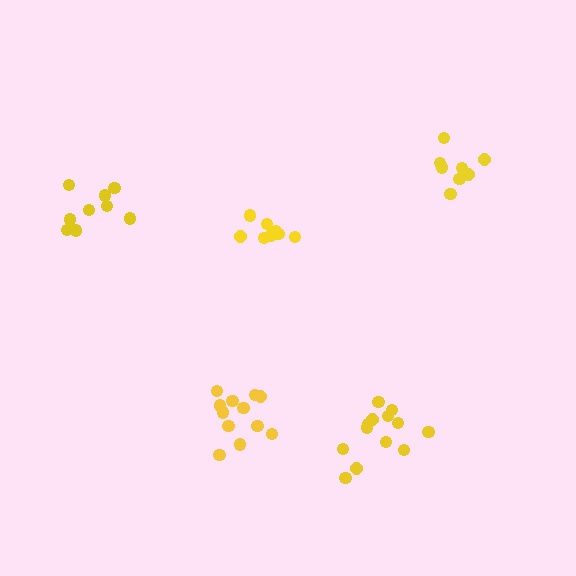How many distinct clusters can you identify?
There are 5 distinct clusters.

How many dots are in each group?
Group 1: 8 dots, Group 2: 8 dots, Group 3: 13 dots, Group 4: 12 dots, Group 5: 9 dots (50 total).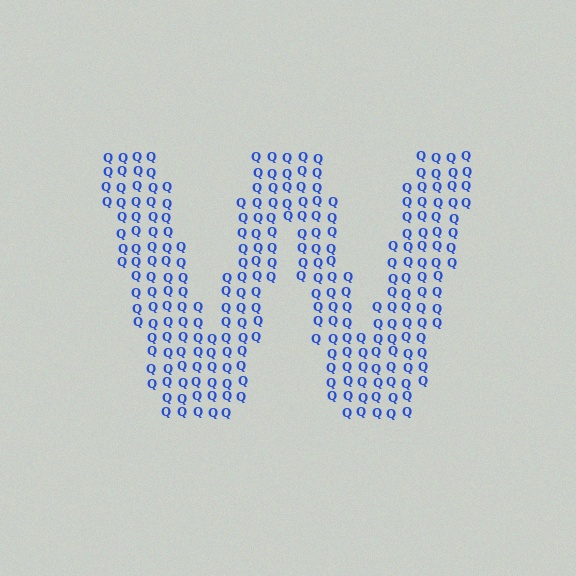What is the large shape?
The large shape is the letter W.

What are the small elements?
The small elements are letter Q's.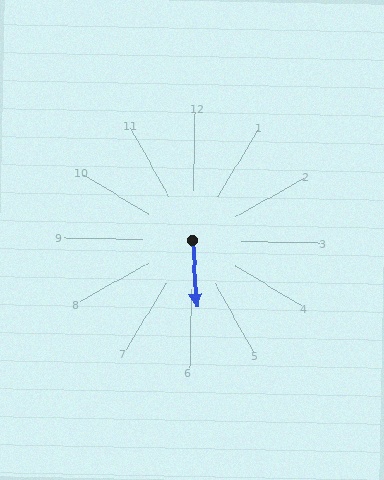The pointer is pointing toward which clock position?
Roughly 6 o'clock.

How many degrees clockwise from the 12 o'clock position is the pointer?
Approximately 175 degrees.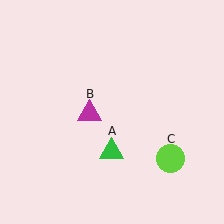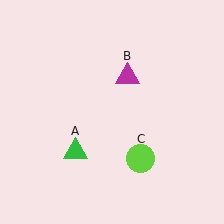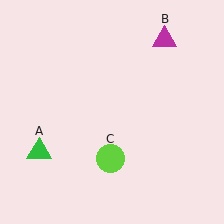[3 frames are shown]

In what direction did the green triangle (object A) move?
The green triangle (object A) moved left.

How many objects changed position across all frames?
3 objects changed position: green triangle (object A), magenta triangle (object B), lime circle (object C).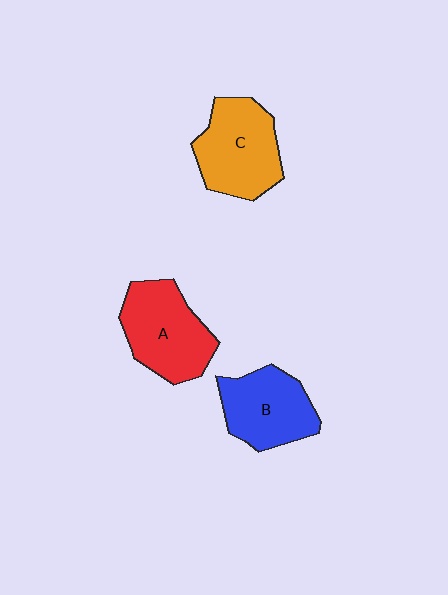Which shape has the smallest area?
Shape B (blue).